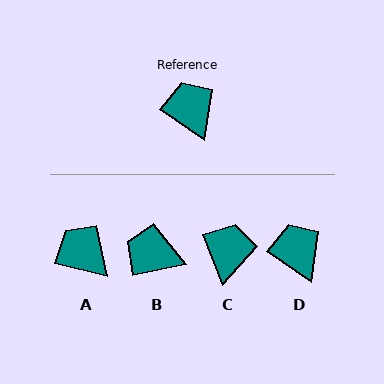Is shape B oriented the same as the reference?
No, it is off by about 47 degrees.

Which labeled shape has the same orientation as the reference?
D.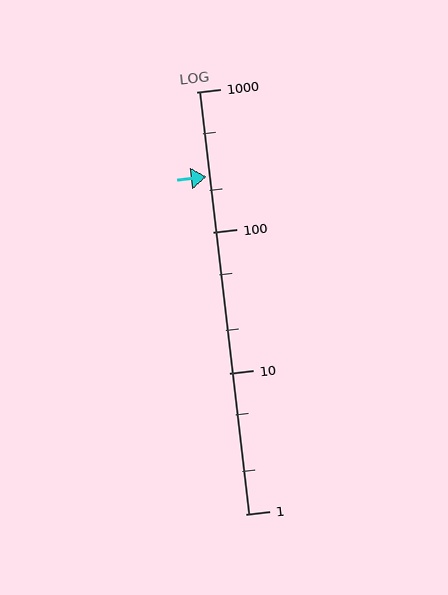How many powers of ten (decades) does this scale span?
The scale spans 3 decades, from 1 to 1000.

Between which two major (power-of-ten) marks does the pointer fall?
The pointer is between 100 and 1000.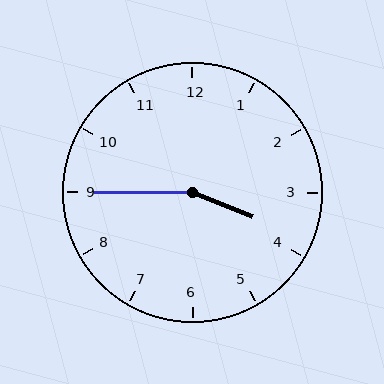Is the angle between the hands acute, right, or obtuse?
It is obtuse.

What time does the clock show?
3:45.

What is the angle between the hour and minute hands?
Approximately 158 degrees.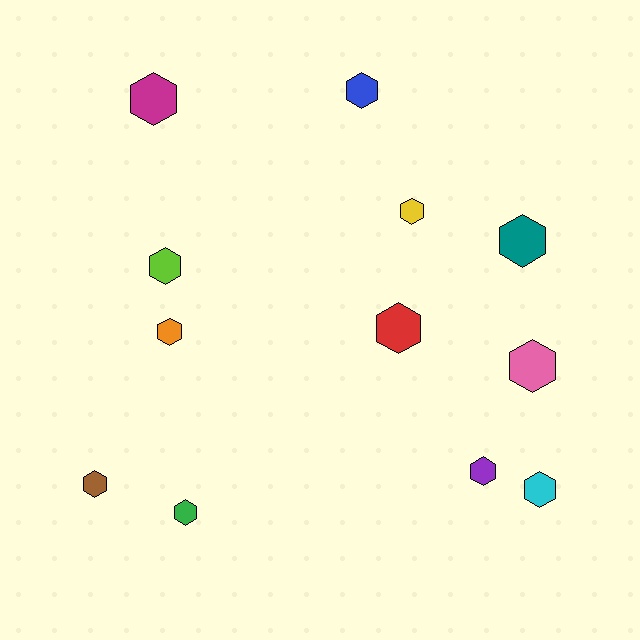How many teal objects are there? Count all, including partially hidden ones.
There is 1 teal object.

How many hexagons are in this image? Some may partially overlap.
There are 12 hexagons.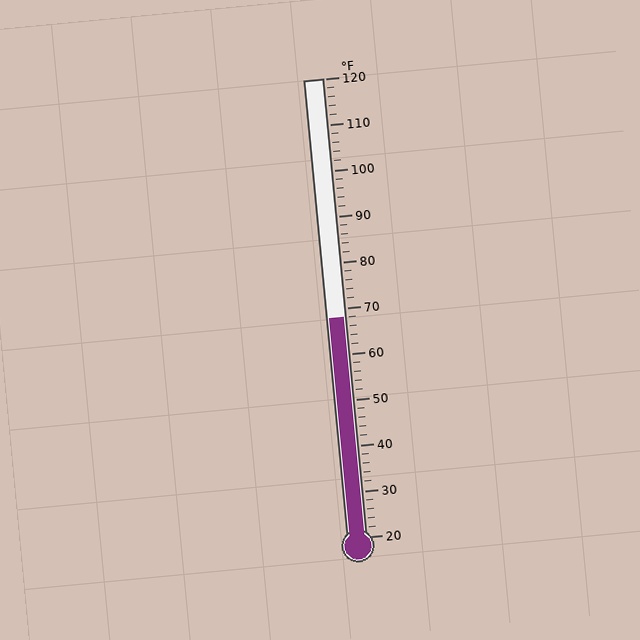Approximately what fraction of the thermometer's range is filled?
The thermometer is filled to approximately 50% of its range.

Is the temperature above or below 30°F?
The temperature is above 30°F.